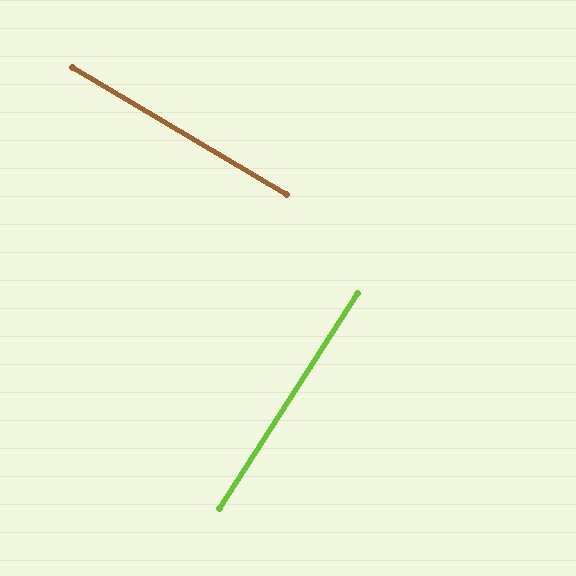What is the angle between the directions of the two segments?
Approximately 88 degrees.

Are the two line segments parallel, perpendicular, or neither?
Perpendicular — they meet at approximately 88°.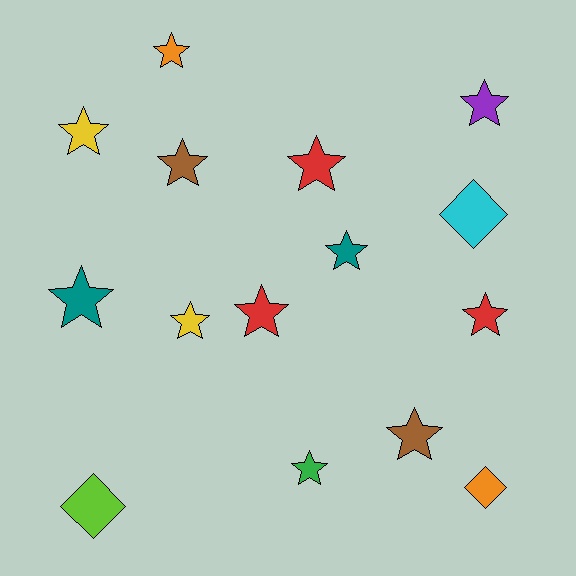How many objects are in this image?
There are 15 objects.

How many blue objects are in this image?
There are no blue objects.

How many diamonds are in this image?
There are 3 diamonds.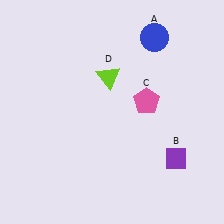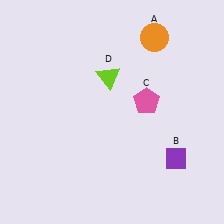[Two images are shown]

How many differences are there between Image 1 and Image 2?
There is 1 difference between the two images.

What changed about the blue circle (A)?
In Image 1, A is blue. In Image 2, it changed to orange.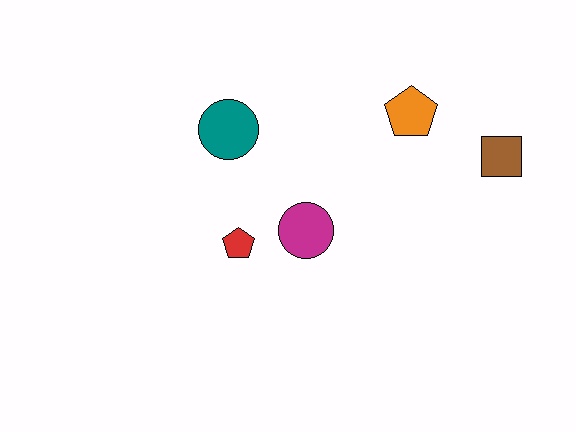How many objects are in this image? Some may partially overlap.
There are 5 objects.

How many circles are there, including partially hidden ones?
There are 2 circles.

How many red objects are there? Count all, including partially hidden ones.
There is 1 red object.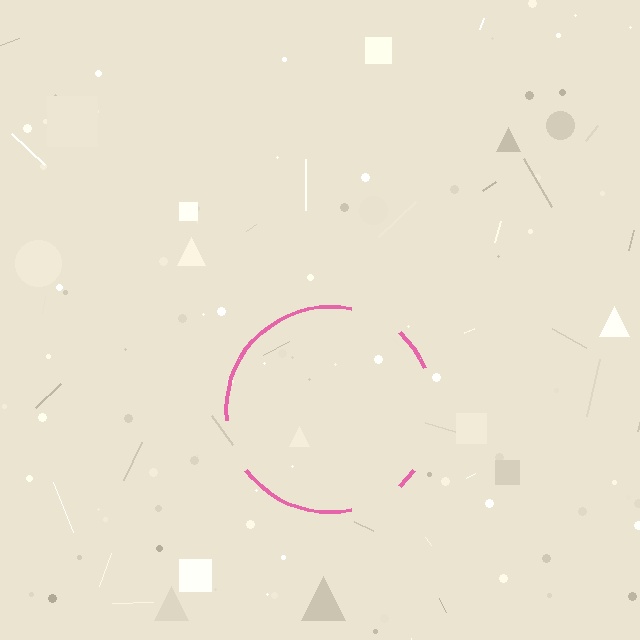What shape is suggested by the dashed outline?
The dashed outline suggests a circle.